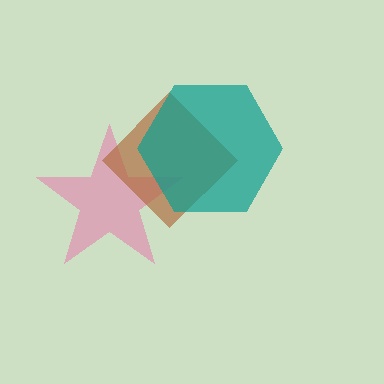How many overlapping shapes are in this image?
There are 3 overlapping shapes in the image.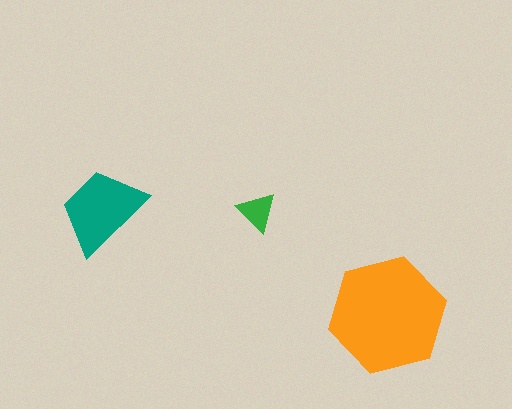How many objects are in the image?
There are 3 objects in the image.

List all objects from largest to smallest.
The orange hexagon, the teal trapezoid, the green triangle.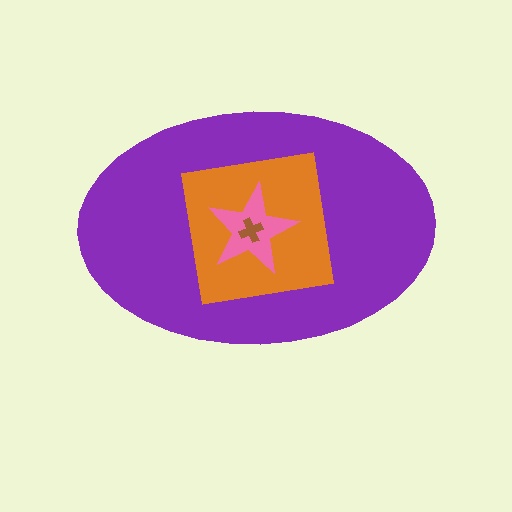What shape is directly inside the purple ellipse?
The orange square.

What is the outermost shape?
The purple ellipse.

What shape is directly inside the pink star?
The brown cross.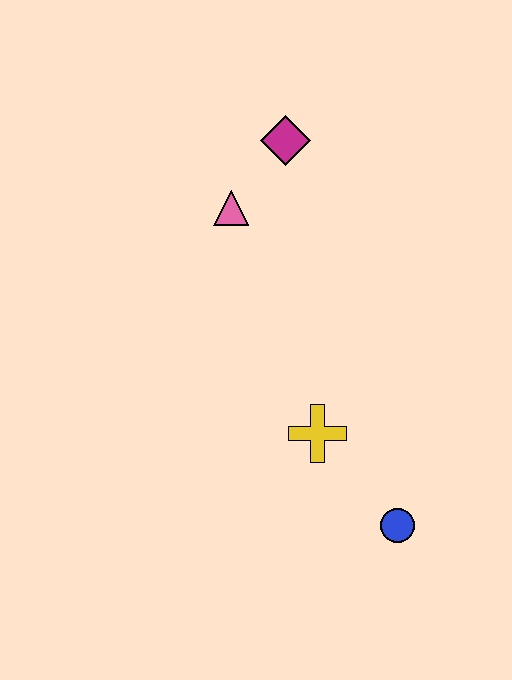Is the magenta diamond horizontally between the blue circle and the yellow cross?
No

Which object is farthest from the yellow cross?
The magenta diamond is farthest from the yellow cross.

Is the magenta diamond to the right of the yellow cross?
No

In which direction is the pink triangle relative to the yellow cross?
The pink triangle is above the yellow cross.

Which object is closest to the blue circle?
The yellow cross is closest to the blue circle.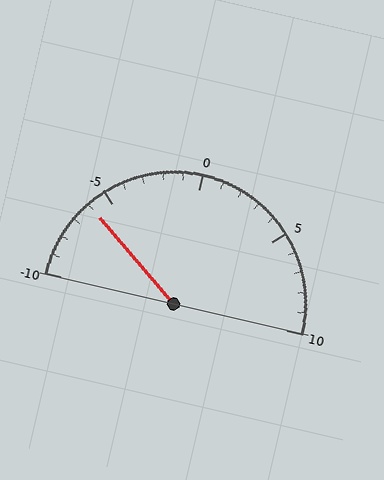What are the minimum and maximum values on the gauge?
The gauge ranges from -10 to 10.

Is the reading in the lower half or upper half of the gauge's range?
The reading is in the lower half of the range (-10 to 10).